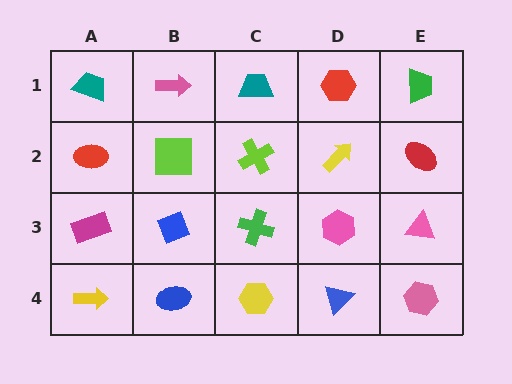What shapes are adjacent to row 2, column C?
A teal trapezoid (row 1, column C), a green cross (row 3, column C), a lime square (row 2, column B), a yellow arrow (row 2, column D).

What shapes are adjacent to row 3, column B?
A lime square (row 2, column B), a blue ellipse (row 4, column B), a magenta rectangle (row 3, column A), a green cross (row 3, column C).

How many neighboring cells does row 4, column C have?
3.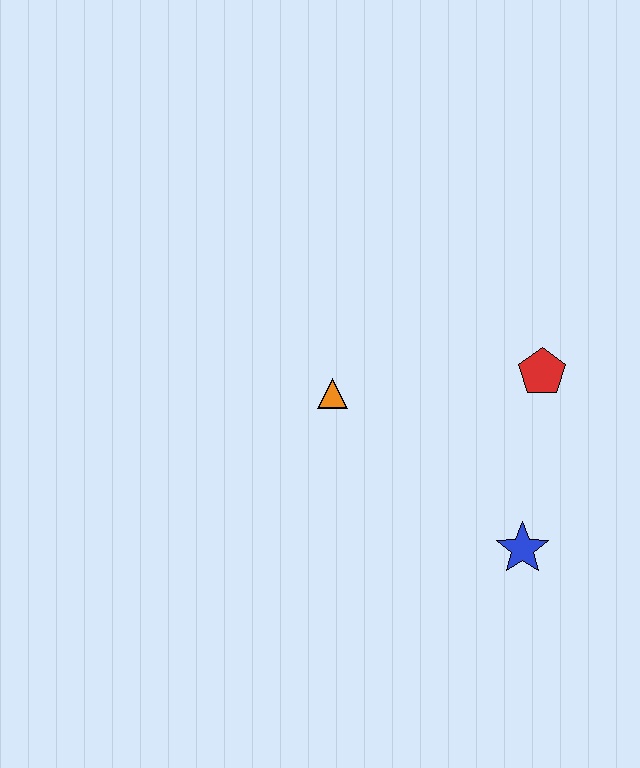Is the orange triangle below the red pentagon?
Yes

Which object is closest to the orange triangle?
The red pentagon is closest to the orange triangle.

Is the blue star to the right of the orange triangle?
Yes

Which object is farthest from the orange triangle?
The blue star is farthest from the orange triangle.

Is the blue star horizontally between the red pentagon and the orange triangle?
Yes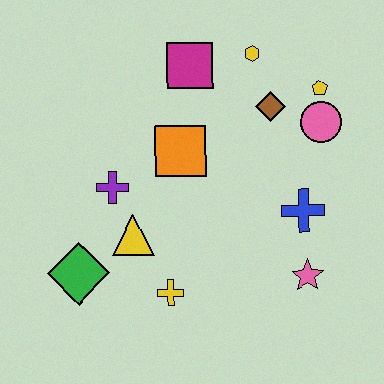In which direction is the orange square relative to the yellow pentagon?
The orange square is to the left of the yellow pentagon.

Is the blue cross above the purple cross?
No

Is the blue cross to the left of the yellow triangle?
No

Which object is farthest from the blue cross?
The green diamond is farthest from the blue cross.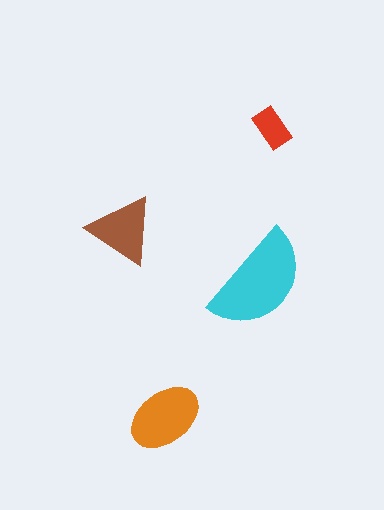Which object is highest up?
The red rectangle is topmost.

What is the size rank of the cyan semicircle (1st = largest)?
1st.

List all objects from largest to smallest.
The cyan semicircle, the orange ellipse, the brown triangle, the red rectangle.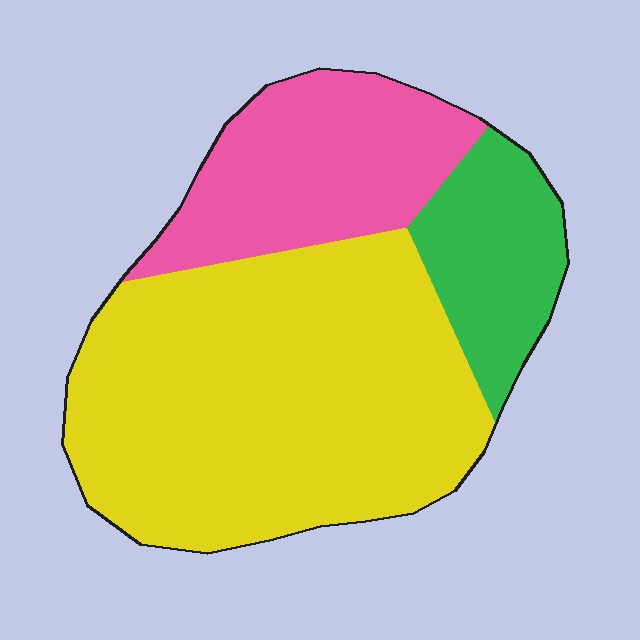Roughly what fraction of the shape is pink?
Pink takes up about one quarter (1/4) of the shape.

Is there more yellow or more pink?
Yellow.